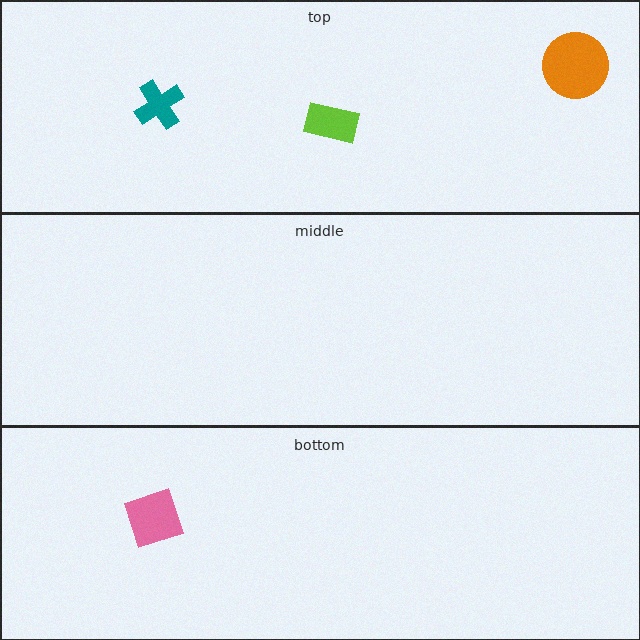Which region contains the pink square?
The bottom region.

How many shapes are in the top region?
3.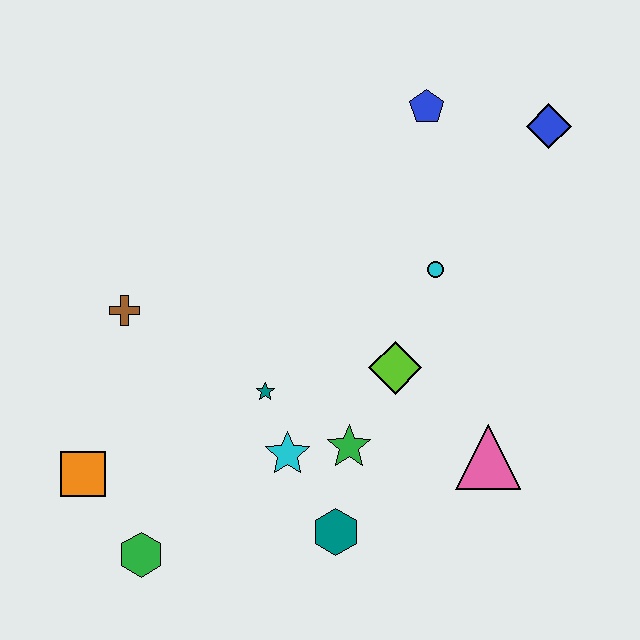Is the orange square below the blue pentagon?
Yes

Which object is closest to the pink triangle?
The lime diamond is closest to the pink triangle.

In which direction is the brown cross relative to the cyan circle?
The brown cross is to the left of the cyan circle.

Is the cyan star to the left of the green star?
Yes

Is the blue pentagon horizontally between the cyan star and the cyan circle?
Yes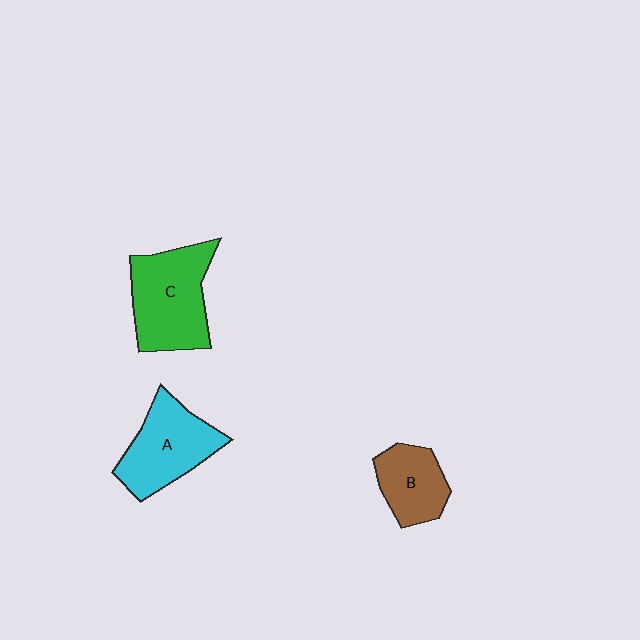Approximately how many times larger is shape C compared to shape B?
Approximately 1.7 times.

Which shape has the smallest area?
Shape B (brown).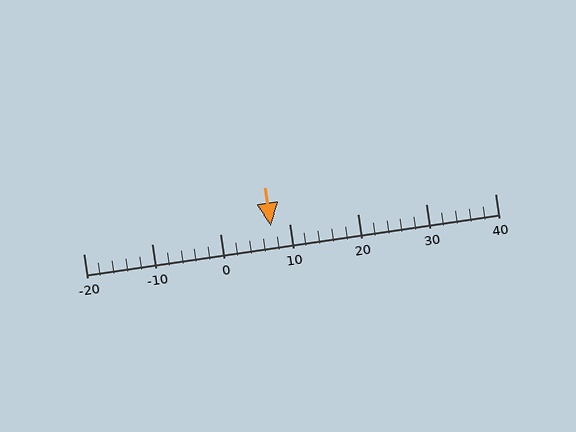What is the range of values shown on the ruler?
The ruler shows values from -20 to 40.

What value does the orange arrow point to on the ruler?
The orange arrow points to approximately 7.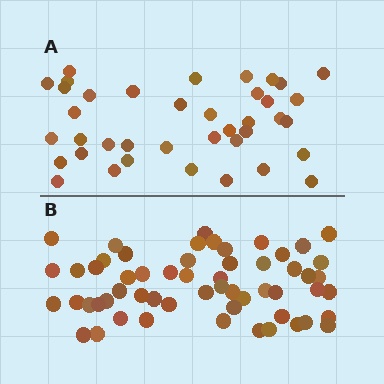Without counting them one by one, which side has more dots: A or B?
Region B (the bottom region) has more dots.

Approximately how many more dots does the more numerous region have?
Region B has approximately 20 more dots than region A.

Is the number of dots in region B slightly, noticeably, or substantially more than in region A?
Region B has substantially more. The ratio is roughly 1.5 to 1.